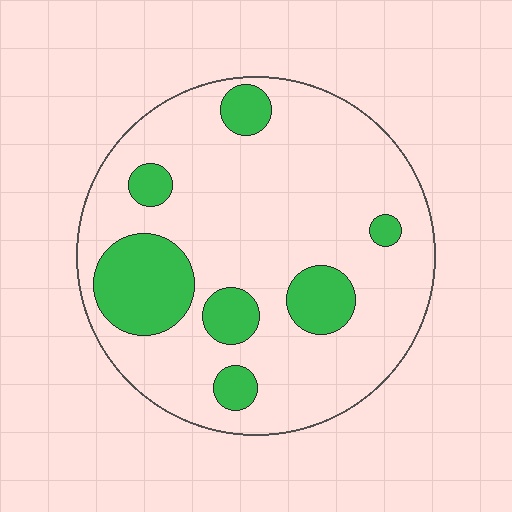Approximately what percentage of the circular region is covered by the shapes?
Approximately 20%.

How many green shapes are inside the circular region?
7.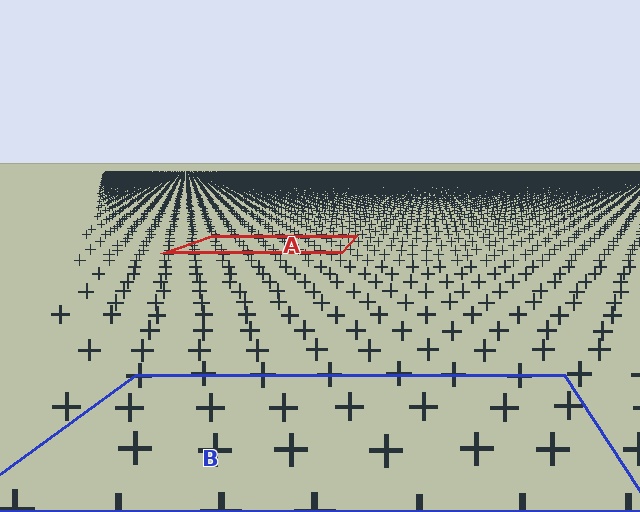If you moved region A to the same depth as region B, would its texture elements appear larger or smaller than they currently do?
They would appear larger. At a closer depth, the same texture elements are projected at a bigger on-screen size.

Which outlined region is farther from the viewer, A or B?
Region A is farther from the viewer — the texture elements inside it appear smaller and more densely packed.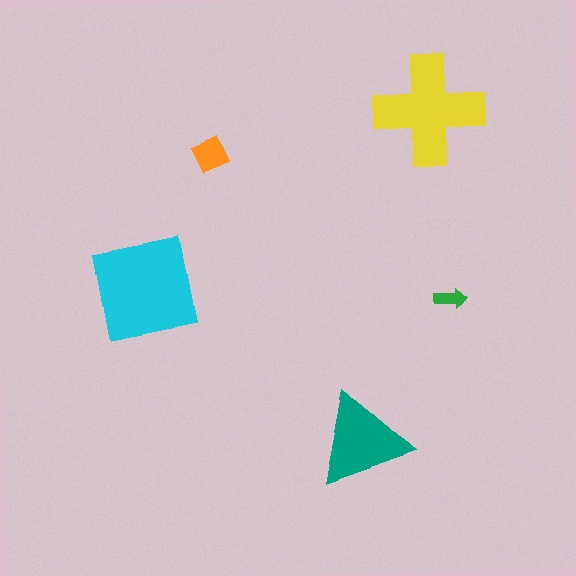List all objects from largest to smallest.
The cyan square, the yellow cross, the teal triangle, the orange square, the green arrow.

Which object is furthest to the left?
The cyan square is leftmost.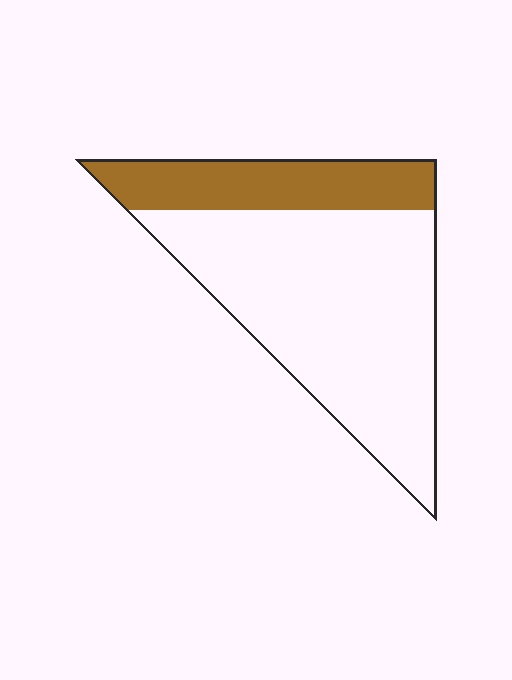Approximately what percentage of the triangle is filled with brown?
Approximately 25%.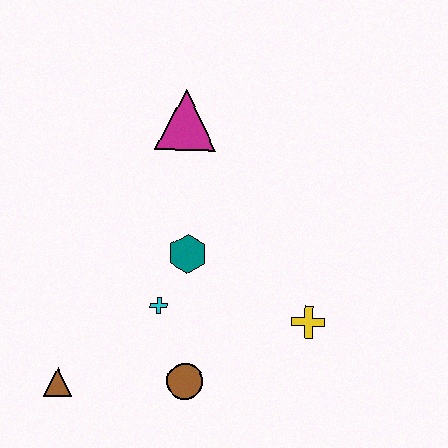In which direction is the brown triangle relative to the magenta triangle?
The brown triangle is below the magenta triangle.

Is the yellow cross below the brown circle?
No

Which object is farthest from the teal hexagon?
The brown triangle is farthest from the teal hexagon.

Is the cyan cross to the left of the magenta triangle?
Yes